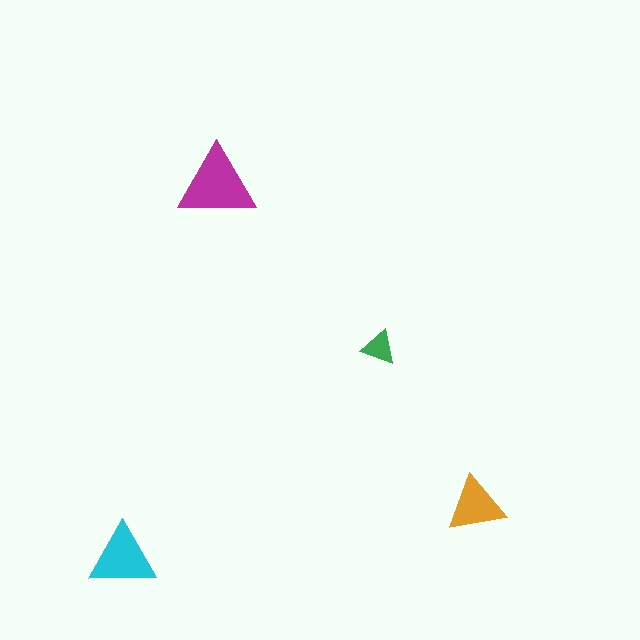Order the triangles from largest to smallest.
the magenta one, the cyan one, the orange one, the green one.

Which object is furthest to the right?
The orange triangle is rightmost.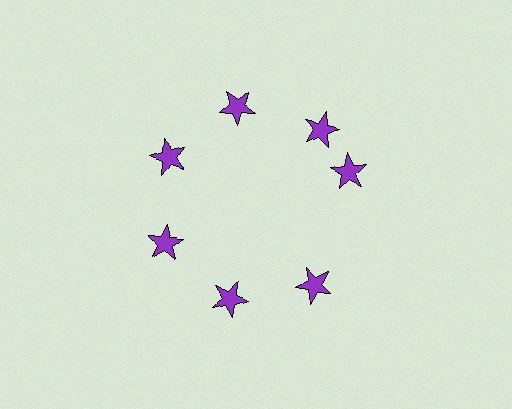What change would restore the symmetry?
The symmetry would be restored by rotating it back into even spacing with its neighbors so that all 7 stars sit at equal angles and equal distance from the center.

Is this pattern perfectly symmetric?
No. The 7 purple stars are arranged in a ring, but one element near the 3 o'clock position is rotated out of alignment along the ring, breaking the 7-fold rotational symmetry.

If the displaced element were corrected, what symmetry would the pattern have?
It would have 7-fold rotational symmetry — the pattern would map onto itself every 51 degrees.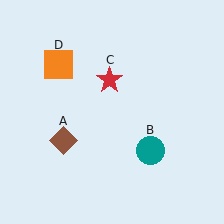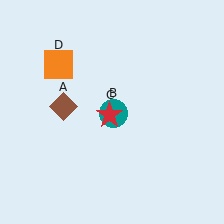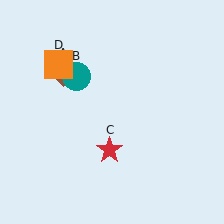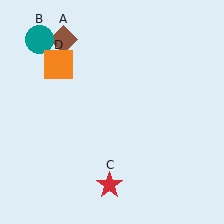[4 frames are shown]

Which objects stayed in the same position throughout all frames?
Orange square (object D) remained stationary.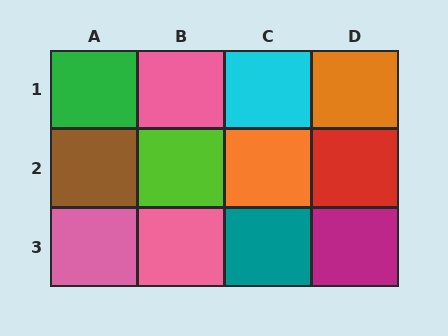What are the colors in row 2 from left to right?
Brown, lime, orange, red.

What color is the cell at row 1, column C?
Cyan.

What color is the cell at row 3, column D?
Magenta.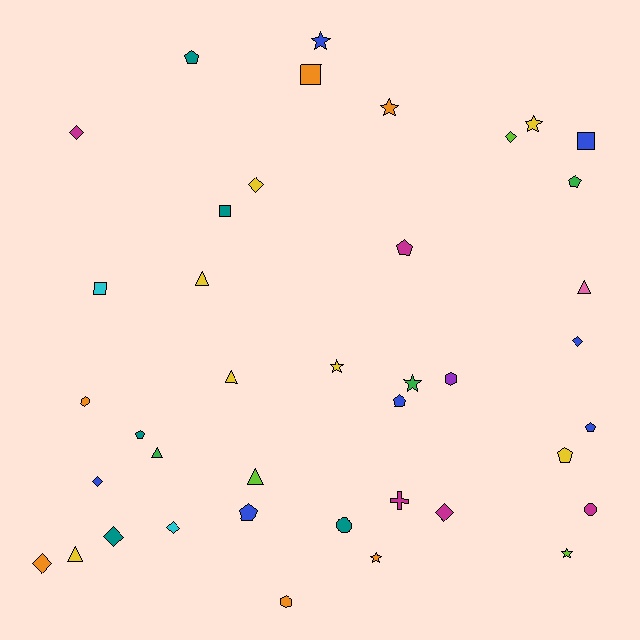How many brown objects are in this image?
There are no brown objects.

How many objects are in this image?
There are 40 objects.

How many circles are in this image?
There are 2 circles.